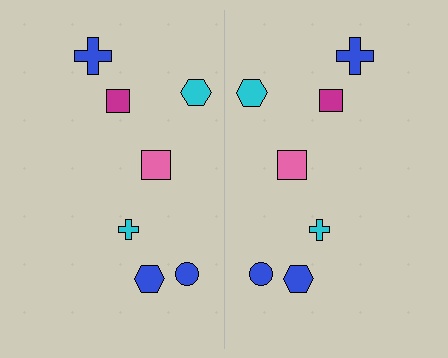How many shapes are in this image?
There are 14 shapes in this image.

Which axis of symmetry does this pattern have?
The pattern has a vertical axis of symmetry running through the center of the image.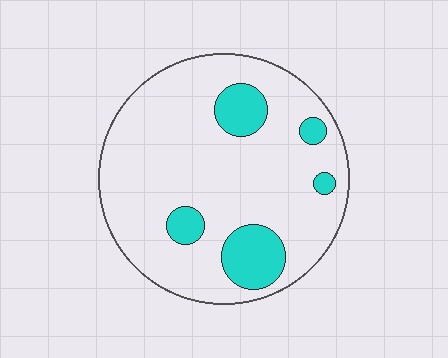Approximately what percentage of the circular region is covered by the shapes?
Approximately 15%.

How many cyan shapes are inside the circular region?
5.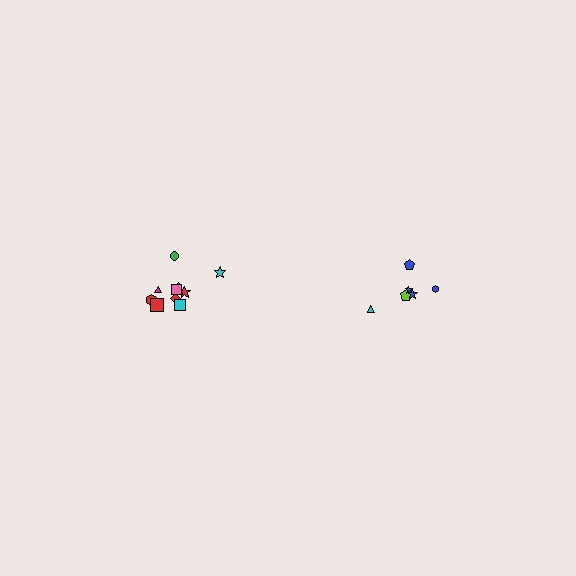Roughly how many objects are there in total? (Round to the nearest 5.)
Roughly 15 objects in total.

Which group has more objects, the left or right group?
The left group.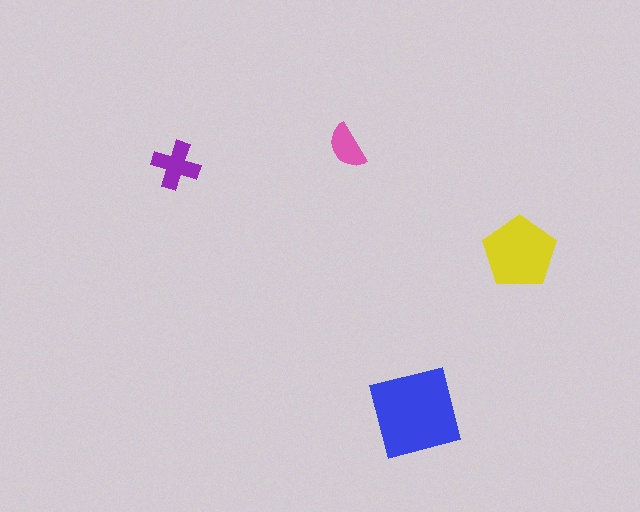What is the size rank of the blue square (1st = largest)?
1st.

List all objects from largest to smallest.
The blue square, the yellow pentagon, the purple cross, the pink semicircle.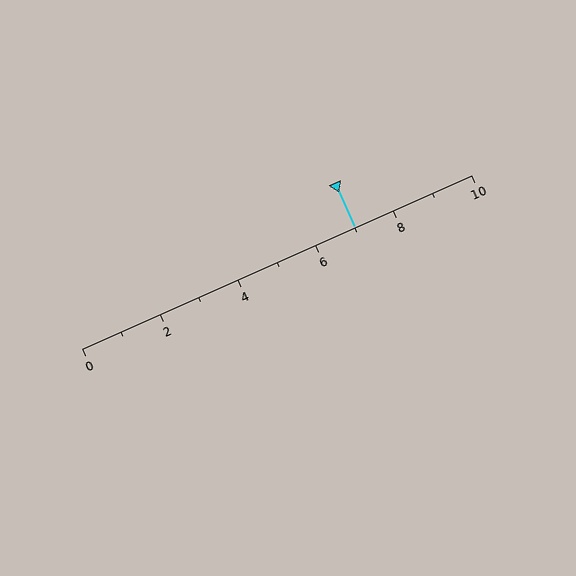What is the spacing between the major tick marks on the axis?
The major ticks are spaced 2 apart.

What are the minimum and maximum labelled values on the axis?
The axis runs from 0 to 10.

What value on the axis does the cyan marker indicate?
The marker indicates approximately 7.